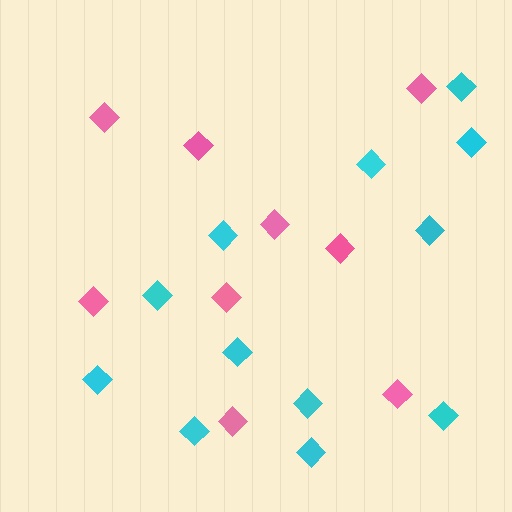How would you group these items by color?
There are 2 groups: one group of pink diamonds (9) and one group of cyan diamonds (12).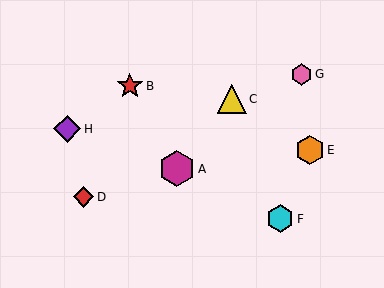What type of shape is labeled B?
Shape B is a red star.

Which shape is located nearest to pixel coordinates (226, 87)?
The yellow triangle (labeled C) at (232, 99) is nearest to that location.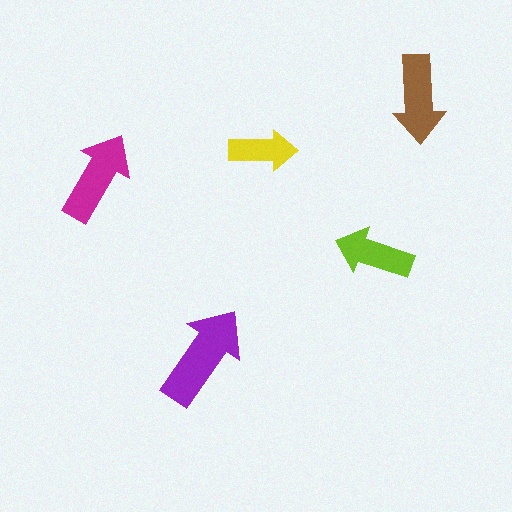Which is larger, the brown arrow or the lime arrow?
The brown one.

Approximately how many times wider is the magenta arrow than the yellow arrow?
About 1.5 times wider.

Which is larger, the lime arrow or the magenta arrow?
The magenta one.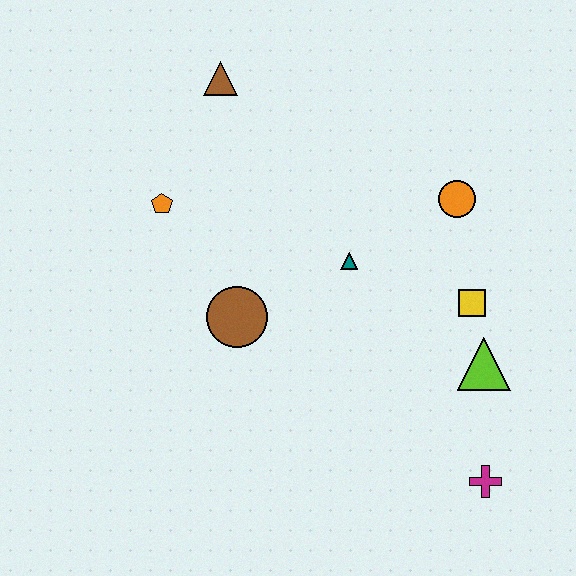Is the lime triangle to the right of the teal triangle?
Yes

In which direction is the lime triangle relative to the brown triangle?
The lime triangle is below the brown triangle.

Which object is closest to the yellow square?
The lime triangle is closest to the yellow square.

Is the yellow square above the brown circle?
Yes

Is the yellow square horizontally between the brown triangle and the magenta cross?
Yes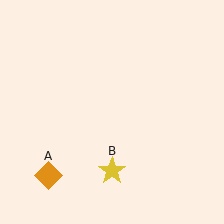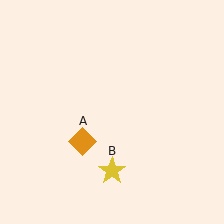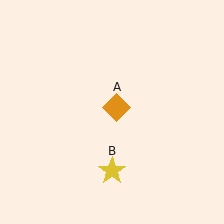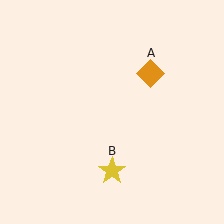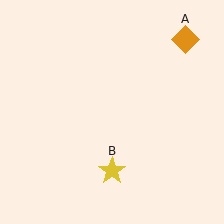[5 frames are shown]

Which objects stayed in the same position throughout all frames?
Yellow star (object B) remained stationary.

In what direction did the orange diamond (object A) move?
The orange diamond (object A) moved up and to the right.